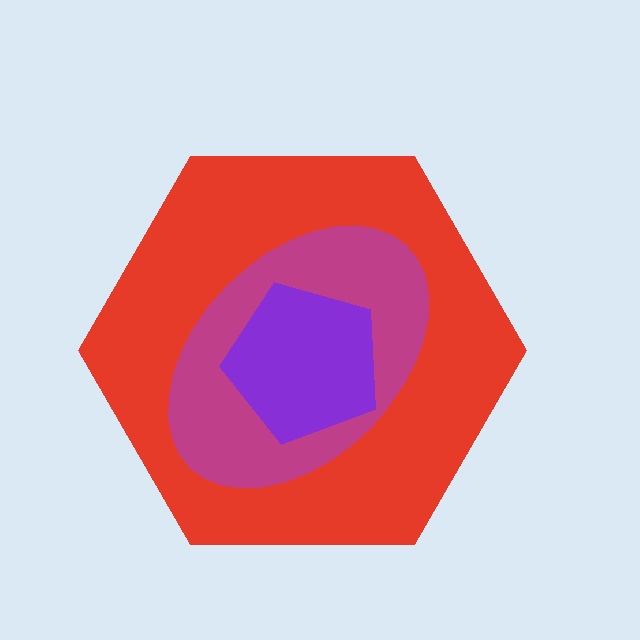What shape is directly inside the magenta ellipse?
The purple pentagon.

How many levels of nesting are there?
3.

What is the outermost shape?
The red hexagon.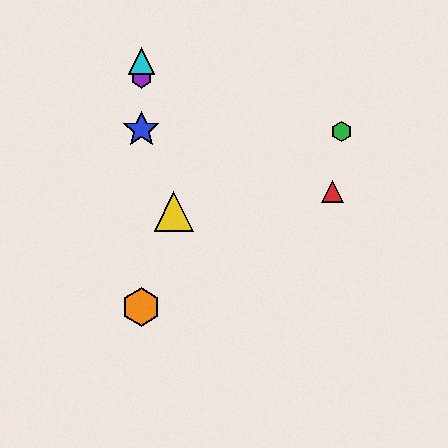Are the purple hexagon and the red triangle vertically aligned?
No, the purple hexagon is at x≈141 and the red triangle is at x≈332.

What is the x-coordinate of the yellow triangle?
The yellow triangle is at x≈174.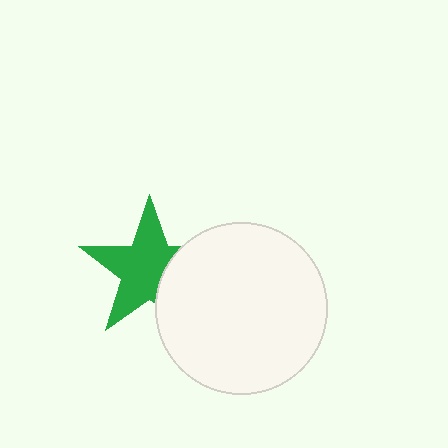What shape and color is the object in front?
The object in front is a white circle.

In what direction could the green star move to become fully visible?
The green star could move left. That would shift it out from behind the white circle entirely.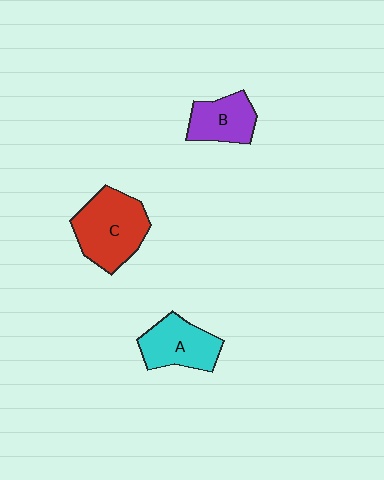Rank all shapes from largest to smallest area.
From largest to smallest: C (red), A (cyan), B (purple).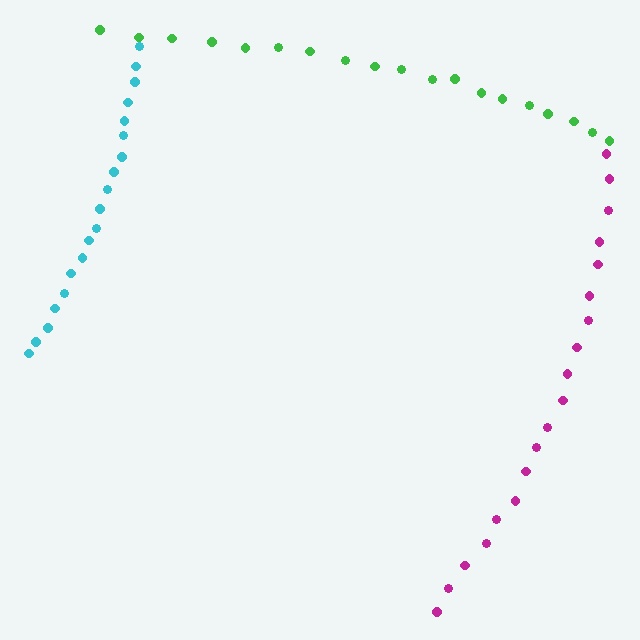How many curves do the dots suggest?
There are 3 distinct paths.